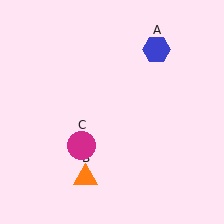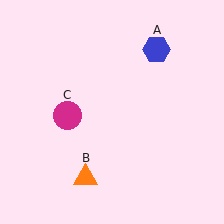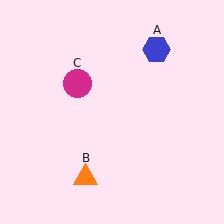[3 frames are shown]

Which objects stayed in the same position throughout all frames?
Blue hexagon (object A) and orange triangle (object B) remained stationary.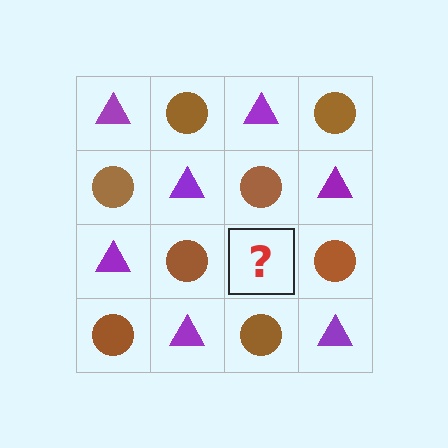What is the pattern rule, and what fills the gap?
The rule is that it alternates purple triangle and brown circle in a checkerboard pattern. The gap should be filled with a purple triangle.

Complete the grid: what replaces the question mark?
The question mark should be replaced with a purple triangle.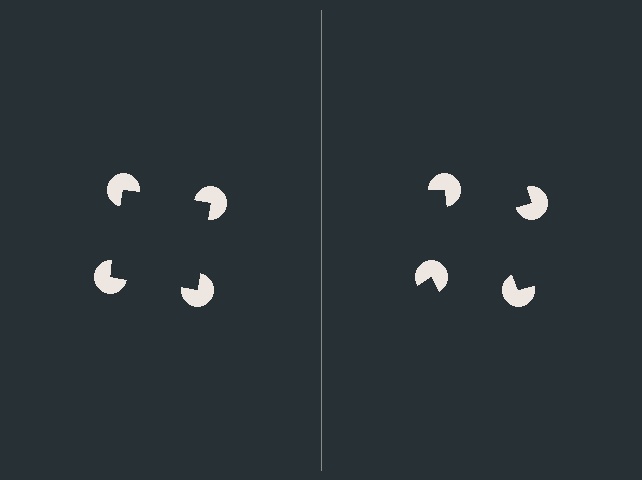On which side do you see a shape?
An illusory square appears on the left side. On the right side the wedge cuts are rotated, so no coherent shape forms.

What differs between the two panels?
The pac-man discs are positioned identically on both sides; only the wedge orientations differ. On the left they align to a square; on the right they are misaligned.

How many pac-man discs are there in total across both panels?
8 — 4 on each side.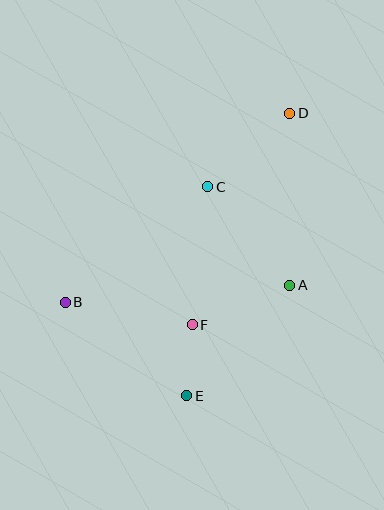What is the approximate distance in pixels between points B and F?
The distance between B and F is approximately 129 pixels.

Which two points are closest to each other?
Points E and F are closest to each other.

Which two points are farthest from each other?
Points D and E are farthest from each other.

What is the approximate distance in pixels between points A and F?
The distance between A and F is approximately 105 pixels.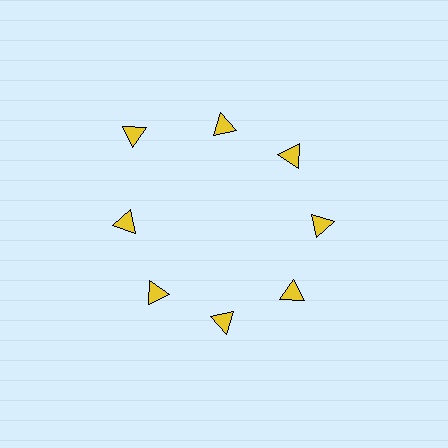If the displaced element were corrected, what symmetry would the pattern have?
It would have 8-fold rotational symmetry — the pattern would map onto itself every 45 degrees.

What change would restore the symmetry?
The symmetry would be restored by moving it inward, back onto the ring so that all 8 triangles sit at equal angles and equal distance from the center.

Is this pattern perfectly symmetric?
No. The 8 yellow triangles are arranged in a ring, but one element near the 10 o'clock position is pushed outward from the center, breaking the 8-fold rotational symmetry.